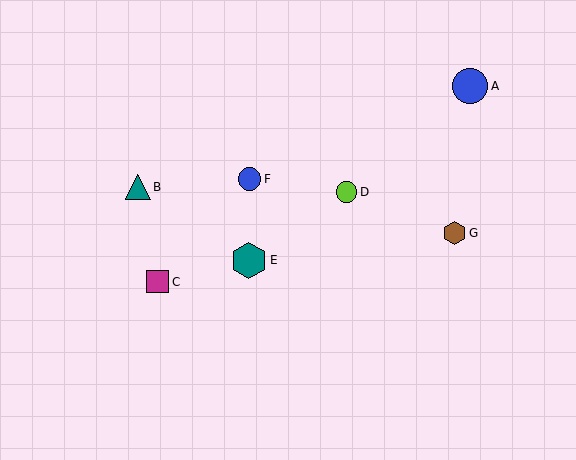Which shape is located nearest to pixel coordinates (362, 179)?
The lime circle (labeled D) at (347, 192) is nearest to that location.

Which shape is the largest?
The teal hexagon (labeled E) is the largest.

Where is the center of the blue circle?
The center of the blue circle is at (250, 179).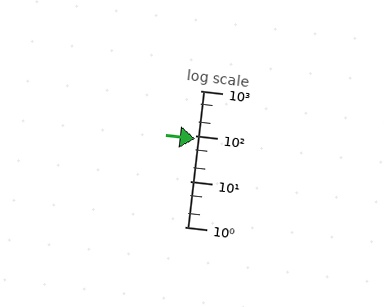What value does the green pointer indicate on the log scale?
The pointer indicates approximately 85.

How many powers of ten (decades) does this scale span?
The scale spans 3 decades, from 1 to 1000.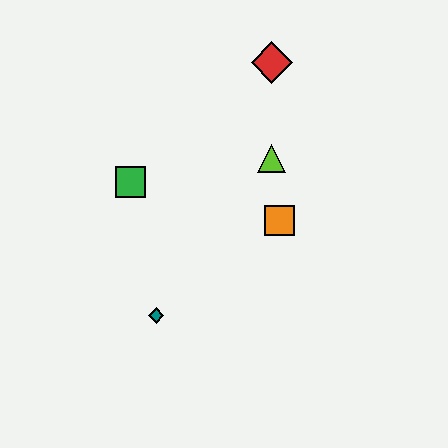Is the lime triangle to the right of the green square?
Yes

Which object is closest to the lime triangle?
The orange square is closest to the lime triangle.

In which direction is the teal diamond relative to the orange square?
The teal diamond is to the left of the orange square.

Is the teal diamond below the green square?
Yes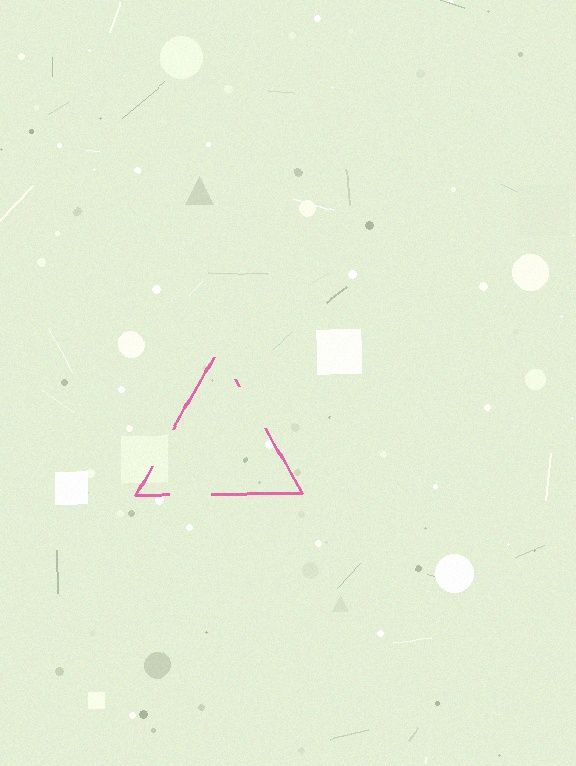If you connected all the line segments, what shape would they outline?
They would outline a triangle.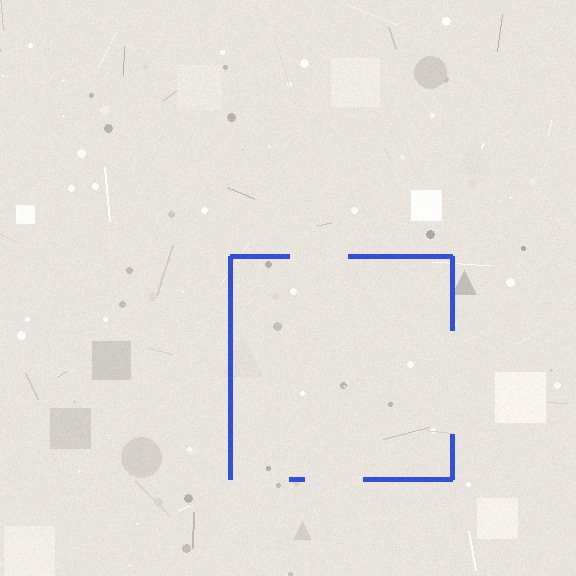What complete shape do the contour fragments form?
The contour fragments form a square.